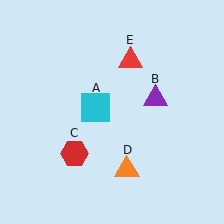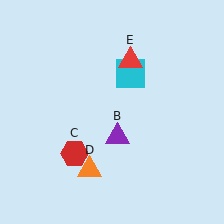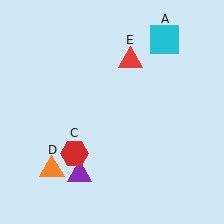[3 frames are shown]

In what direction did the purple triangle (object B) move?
The purple triangle (object B) moved down and to the left.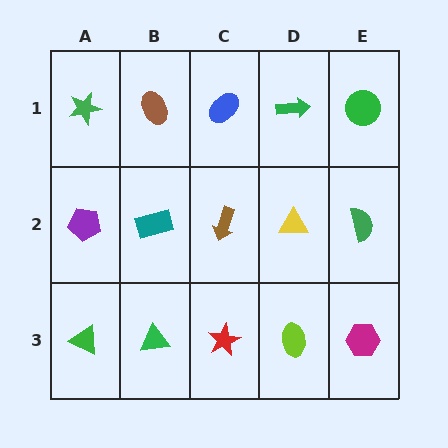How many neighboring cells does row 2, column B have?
4.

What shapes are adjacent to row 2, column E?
A green circle (row 1, column E), a magenta hexagon (row 3, column E), a yellow triangle (row 2, column D).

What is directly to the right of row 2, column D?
A green semicircle.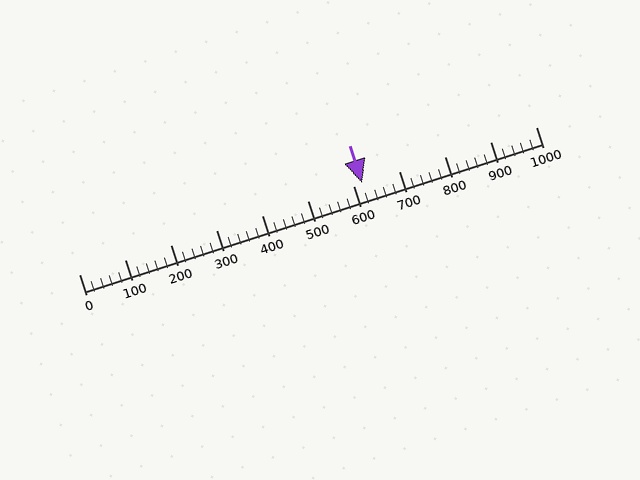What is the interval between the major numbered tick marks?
The major tick marks are spaced 100 units apart.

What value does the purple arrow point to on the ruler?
The purple arrow points to approximately 620.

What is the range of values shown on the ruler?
The ruler shows values from 0 to 1000.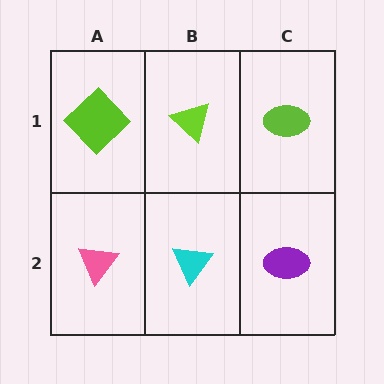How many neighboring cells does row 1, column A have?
2.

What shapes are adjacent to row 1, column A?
A pink triangle (row 2, column A), a lime triangle (row 1, column B).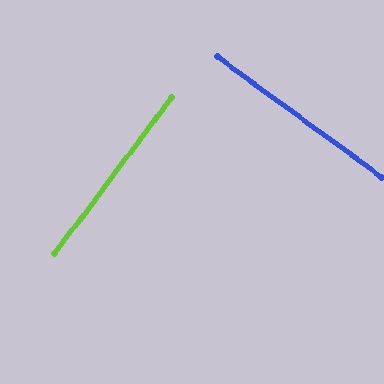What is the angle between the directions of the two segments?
Approximately 89 degrees.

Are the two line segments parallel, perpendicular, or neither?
Perpendicular — they meet at approximately 89°.